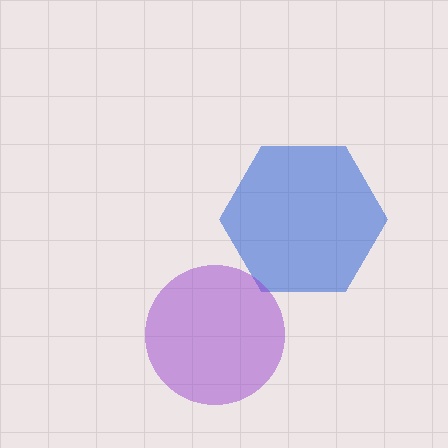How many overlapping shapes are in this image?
There are 2 overlapping shapes in the image.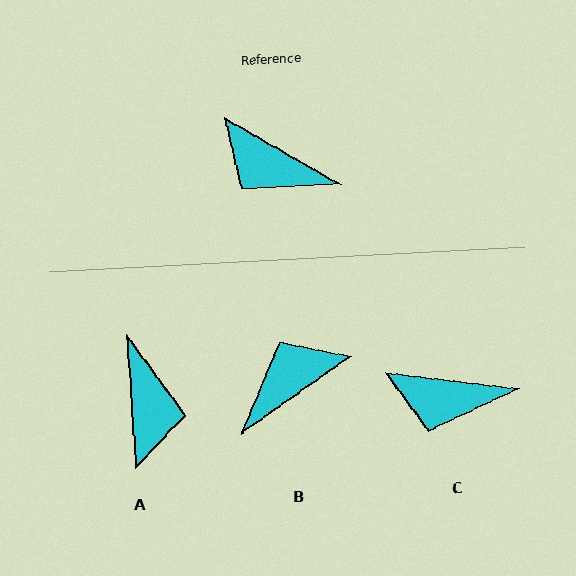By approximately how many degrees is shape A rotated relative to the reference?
Approximately 124 degrees counter-clockwise.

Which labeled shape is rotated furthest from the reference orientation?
A, about 124 degrees away.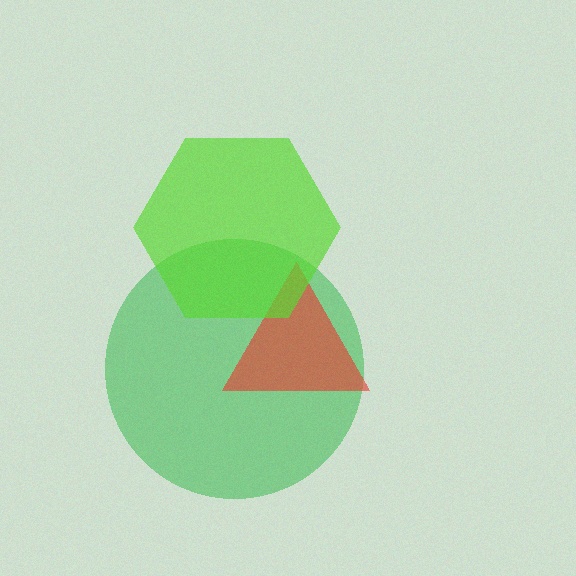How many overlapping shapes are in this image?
There are 3 overlapping shapes in the image.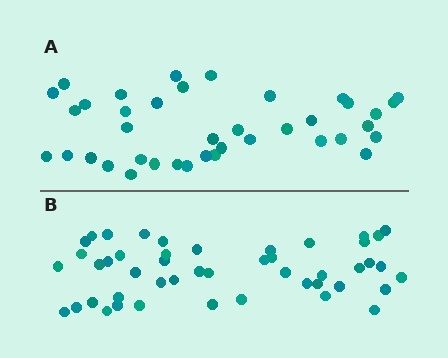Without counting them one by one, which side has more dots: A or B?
Region B (the bottom region) has more dots.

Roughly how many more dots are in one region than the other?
Region B has roughly 8 or so more dots than region A.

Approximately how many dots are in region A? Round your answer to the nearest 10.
About 40 dots. (The exact count is 39, which rounds to 40.)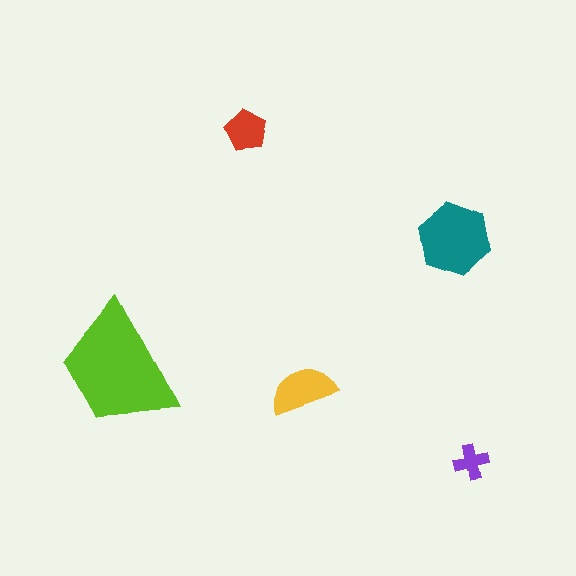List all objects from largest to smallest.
The lime trapezoid, the teal hexagon, the yellow semicircle, the red pentagon, the purple cross.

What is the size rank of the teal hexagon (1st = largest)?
2nd.